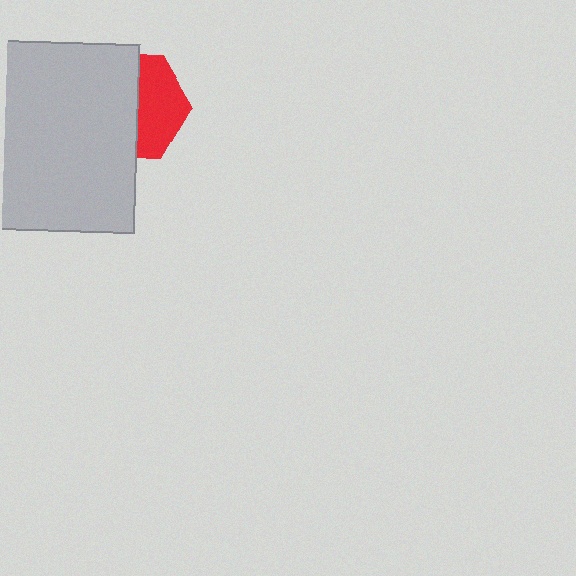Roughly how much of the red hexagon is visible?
A small part of it is visible (roughly 43%).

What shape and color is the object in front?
The object in front is a light gray rectangle.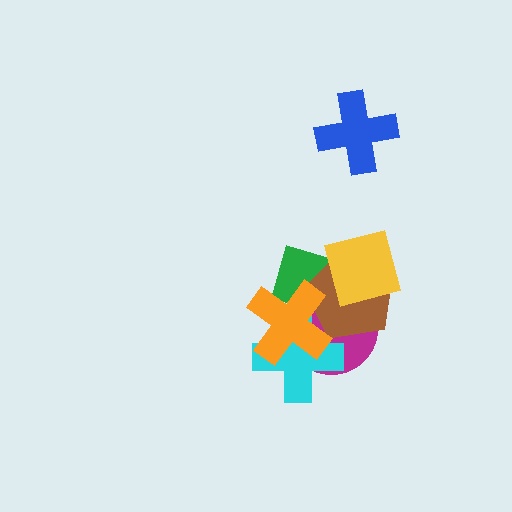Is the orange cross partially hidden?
No, no other shape covers it.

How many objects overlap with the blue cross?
0 objects overlap with the blue cross.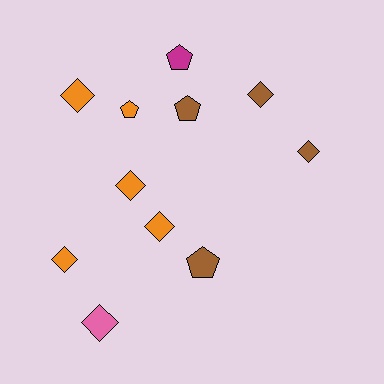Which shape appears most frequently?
Diamond, with 7 objects.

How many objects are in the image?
There are 11 objects.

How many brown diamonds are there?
There are 2 brown diamonds.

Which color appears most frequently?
Orange, with 5 objects.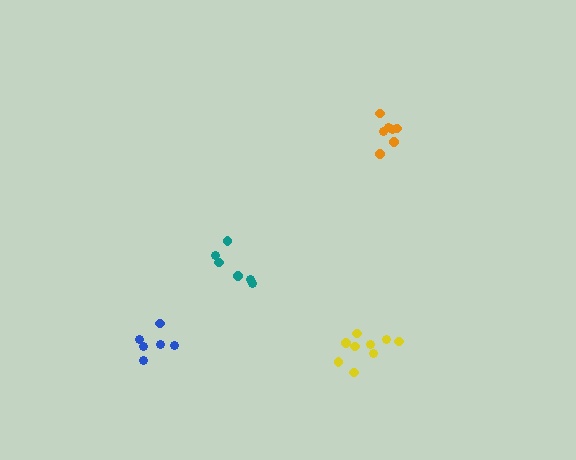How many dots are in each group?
Group 1: 7 dots, Group 2: 9 dots, Group 3: 6 dots, Group 4: 6 dots (28 total).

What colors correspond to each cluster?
The clusters are colored: orange, yellow, teal, blue.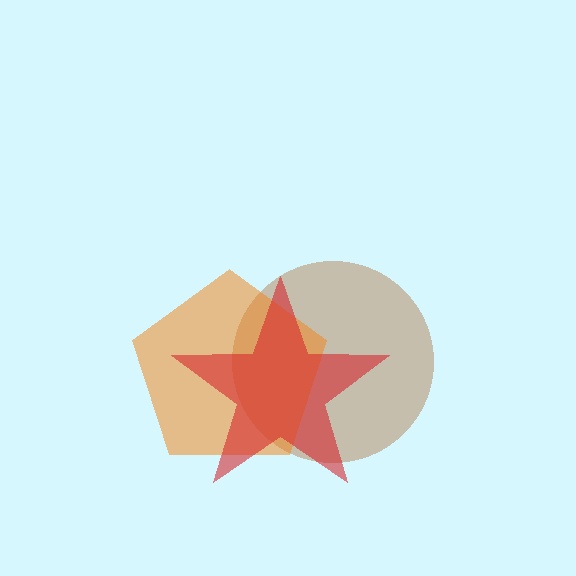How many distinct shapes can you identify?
There are 3 distinct shapes: a brown circle, an orange pentagon, a red star.